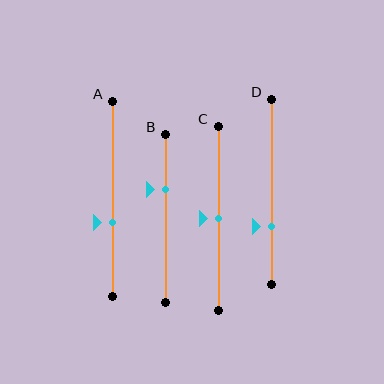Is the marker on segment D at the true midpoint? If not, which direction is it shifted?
No, the marker on segment D is shifted downward by about 19% of the segment length.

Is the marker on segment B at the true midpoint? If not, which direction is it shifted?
No, the marker on segment B is shifted upward by about 17% of the segment length.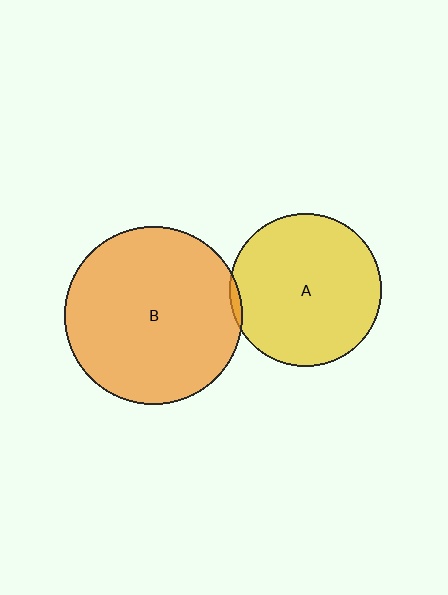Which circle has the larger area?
Circle B (orange).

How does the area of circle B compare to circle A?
Approximately 1.4 times.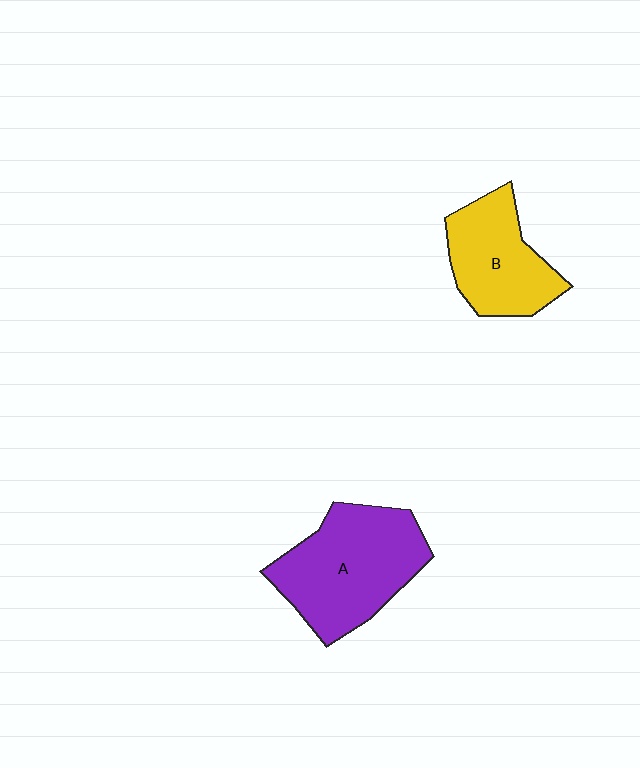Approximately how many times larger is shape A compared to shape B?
Approximately 1.4 times.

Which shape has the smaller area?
Shape B (yellow).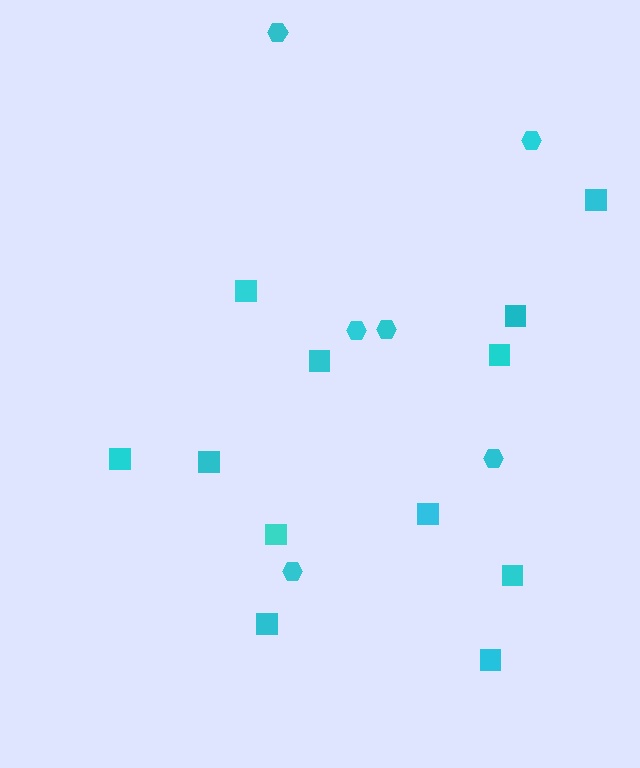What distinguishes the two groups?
There are 2 groups: one group of hexagons (6) and one group of squares (12).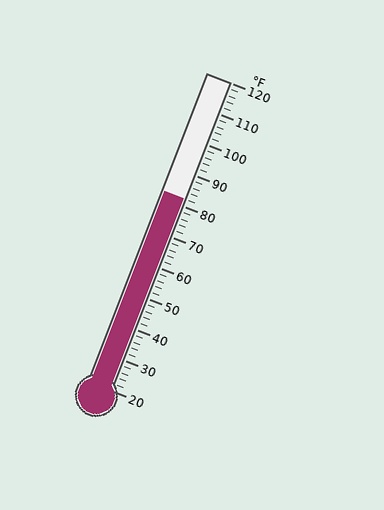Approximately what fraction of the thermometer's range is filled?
The thermometer is filled to approximately 60% of its range.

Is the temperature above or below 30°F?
The temperature is above 30°F.